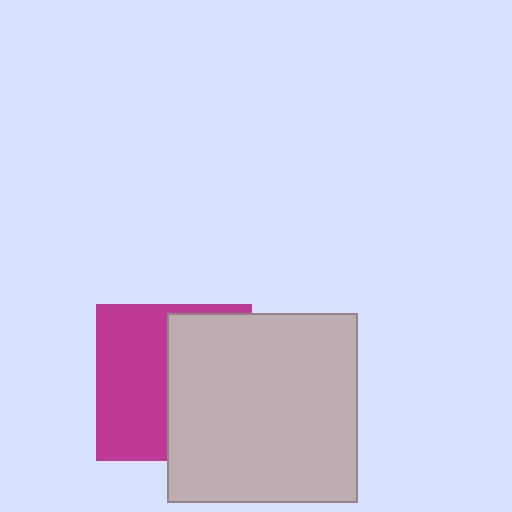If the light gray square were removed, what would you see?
You would see the complete magenta square.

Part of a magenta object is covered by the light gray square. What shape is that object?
It is a square.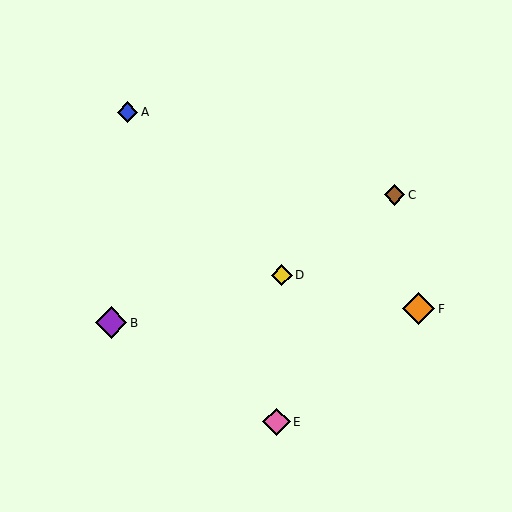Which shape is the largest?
The purple diamond (labeled B) is the largest.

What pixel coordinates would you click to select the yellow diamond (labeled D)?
Click at (282, 275) to select the yellow diamond D.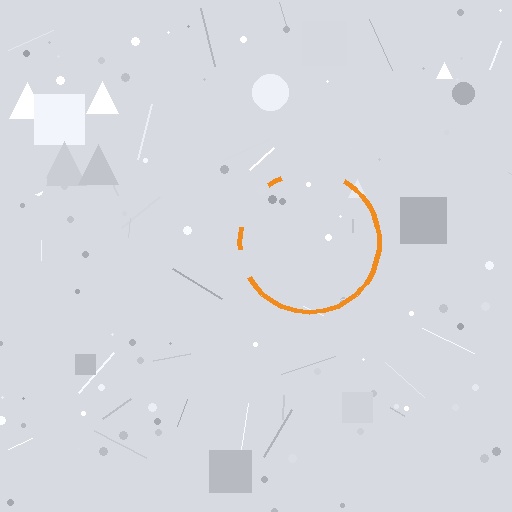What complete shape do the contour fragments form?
The contour fragments form a circle.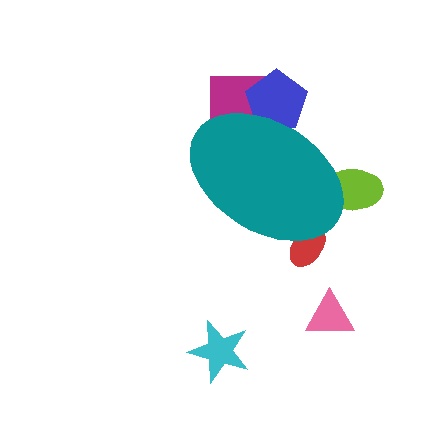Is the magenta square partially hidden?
Yes, the magenta square is partially hidden behind the teal ellipse.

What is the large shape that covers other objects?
A teal ellipse.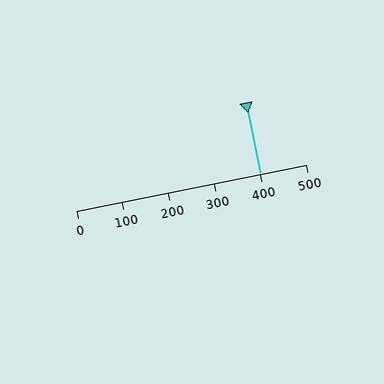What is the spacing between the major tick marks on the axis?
The major ticks are spaced 100 apart.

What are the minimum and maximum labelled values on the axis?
The axis runs from 0 to 500.